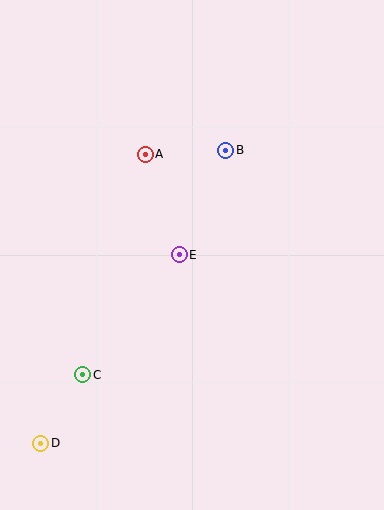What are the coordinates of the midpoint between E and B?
The midpoint between E and B is at (202, 202).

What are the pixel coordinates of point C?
Point C is at (83, 375).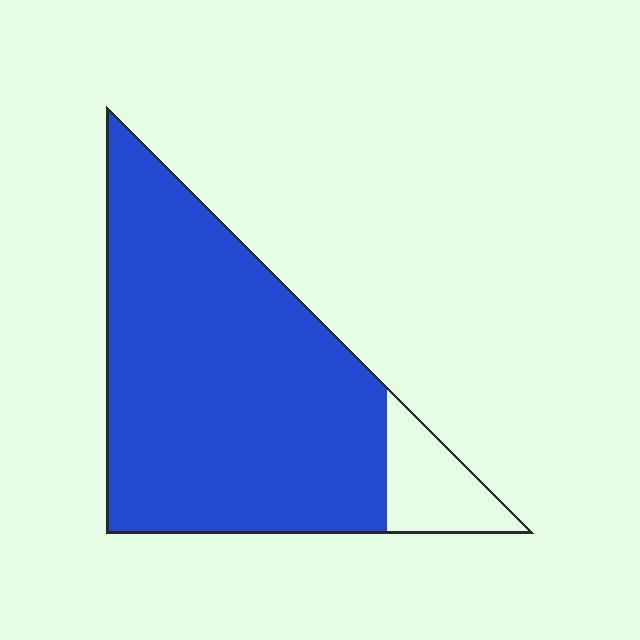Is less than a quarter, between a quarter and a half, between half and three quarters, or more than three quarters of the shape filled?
More than three quarters.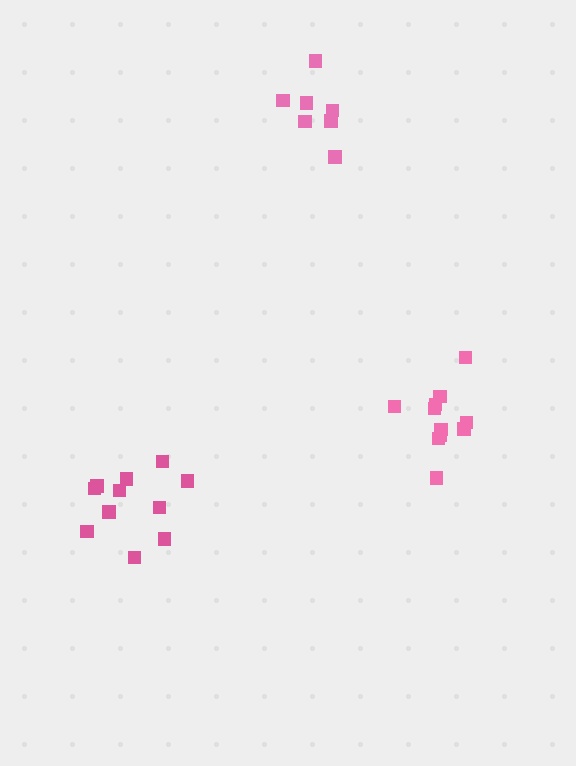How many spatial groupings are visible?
There are 3 spatial groupings.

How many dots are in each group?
Group 1: 11 dots, Group 2: 7 dots, Group 3: 11 dots (29 total).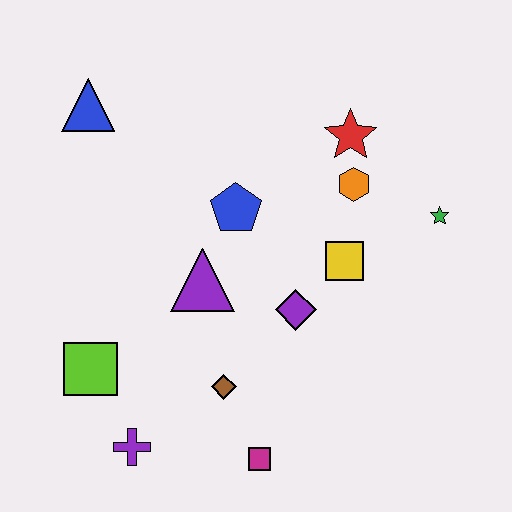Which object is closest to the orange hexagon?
The red star is closest to the orange hexagon.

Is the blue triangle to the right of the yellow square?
No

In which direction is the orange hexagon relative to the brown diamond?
The orange hexagon is above the brown diamond.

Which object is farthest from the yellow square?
The blue triangle is farthest from the yellow square.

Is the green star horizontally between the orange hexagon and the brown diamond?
No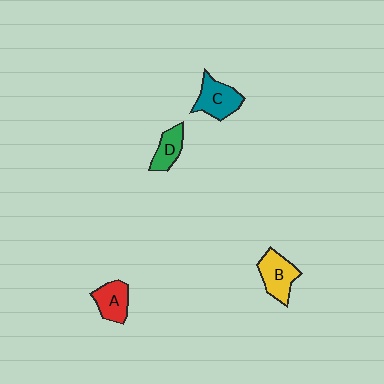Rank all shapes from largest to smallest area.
From largest to smallest: B (yellow), C (teal), A (red), D (green).